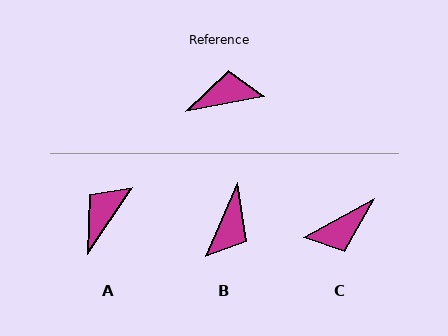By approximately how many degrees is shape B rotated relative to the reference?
Approximately 125 degrees clockwise.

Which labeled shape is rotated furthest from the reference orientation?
C, about 163 degrees away.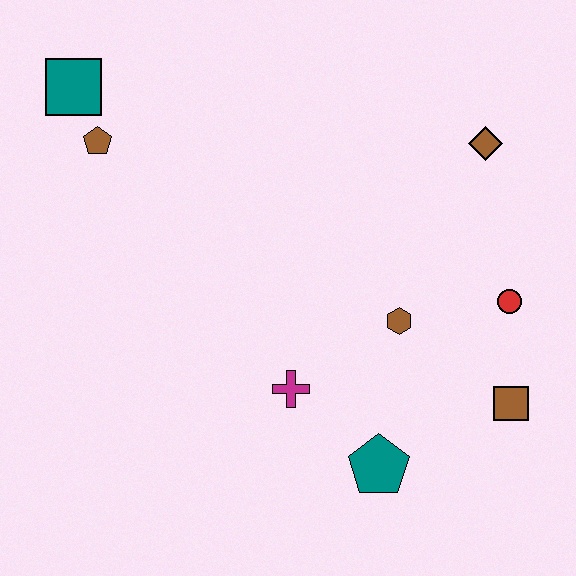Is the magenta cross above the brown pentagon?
No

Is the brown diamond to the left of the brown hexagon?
No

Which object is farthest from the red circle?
The teal square is farthest from the red circle.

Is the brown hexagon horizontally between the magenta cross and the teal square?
No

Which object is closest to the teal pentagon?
The magenta cross is closest to the teal pentagon.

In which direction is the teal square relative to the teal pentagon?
The teal square is above the teal pentagon.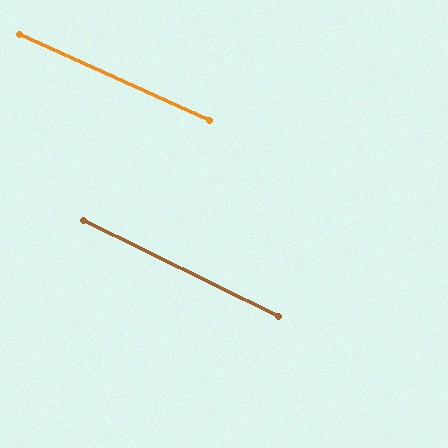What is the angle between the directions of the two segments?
Approximately 2 degrees.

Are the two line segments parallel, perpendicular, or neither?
Parallel — their directions differ by only 1.6°.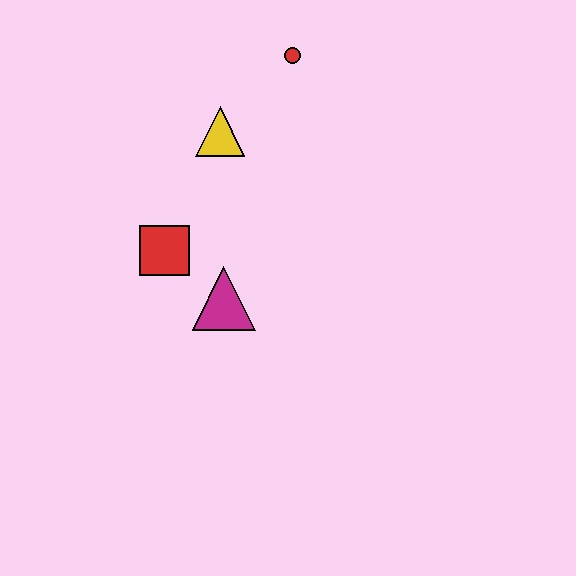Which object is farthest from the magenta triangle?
The red circle is farthest from the magenta triangle.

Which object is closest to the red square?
The magenta triangle is closest to the red square.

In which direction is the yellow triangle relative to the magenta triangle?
The yellow triangle is above the magenta triangle.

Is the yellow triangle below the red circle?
Yes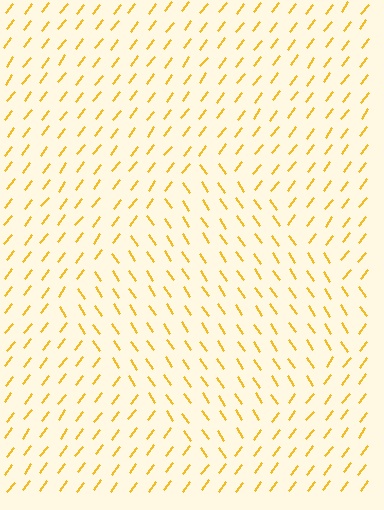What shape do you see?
I see a diamond.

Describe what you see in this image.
The image is filled with small yellow line segments. A diamond region in the image has lines oriented differently from the surrounding lines, creating a visible texture boundary.